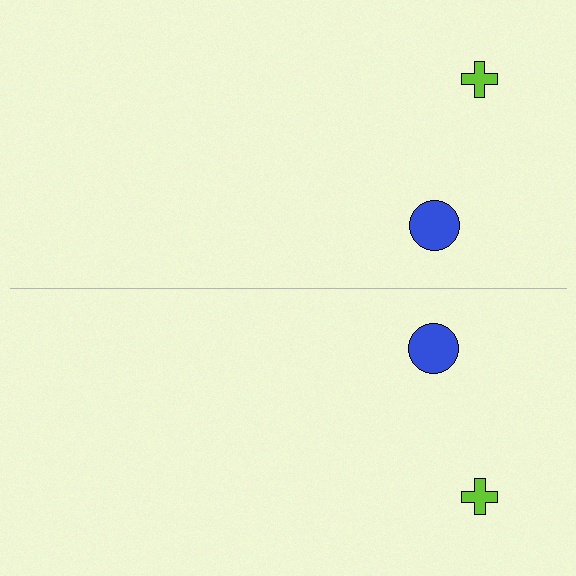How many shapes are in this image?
There are 4 shapes in this image.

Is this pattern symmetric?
Yes, this pattern has bilateral (reflection) symmetry.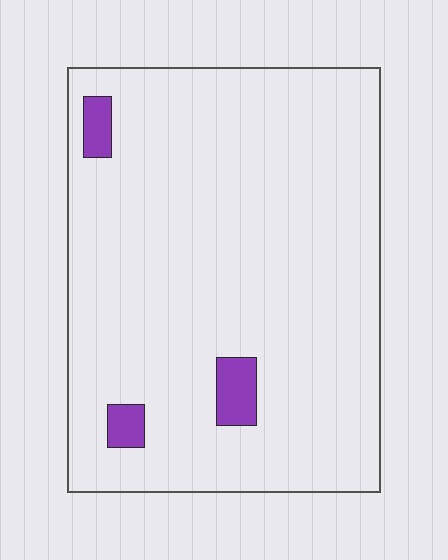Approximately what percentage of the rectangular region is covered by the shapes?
Approximately 5%.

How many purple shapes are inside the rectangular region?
3.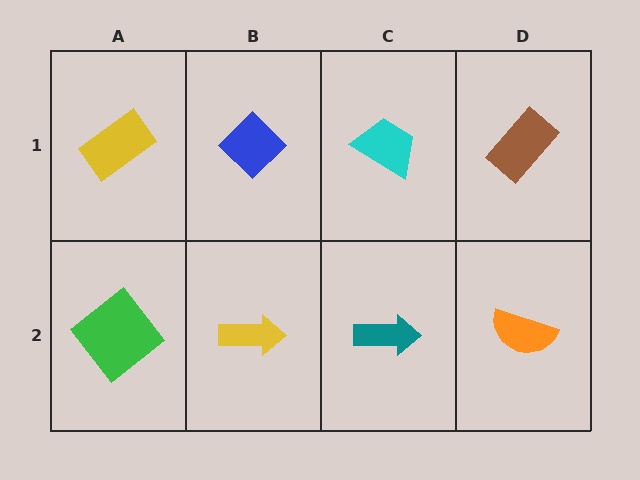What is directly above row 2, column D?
A brown rectangle.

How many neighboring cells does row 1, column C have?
3.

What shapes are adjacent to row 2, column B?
A blue diamond (row 1, column B), a green diamond (row 2, column A), a teal arrow (row 2, column C).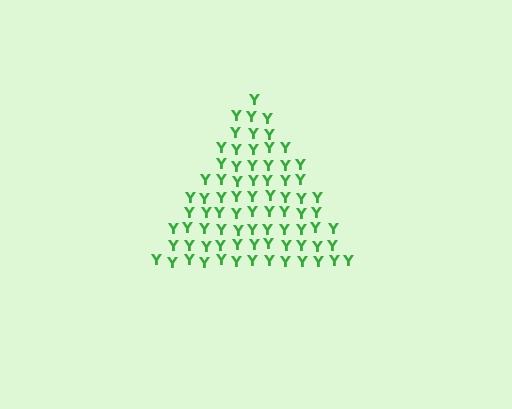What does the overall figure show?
The overall figure shows a triangle.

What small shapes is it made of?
It is made of small letter Y's.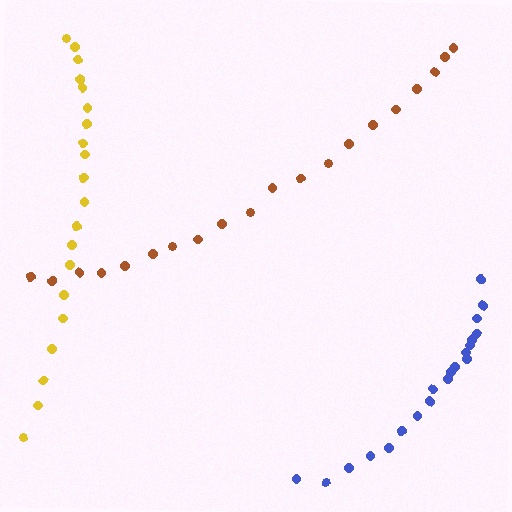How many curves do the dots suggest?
There are 3 distinct paths.